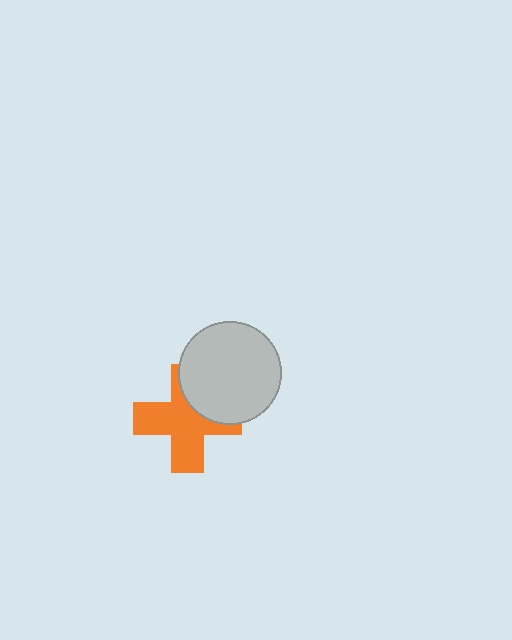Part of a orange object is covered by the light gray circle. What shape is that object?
It is a cross.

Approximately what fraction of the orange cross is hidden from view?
Roughly 31% of the orange cross is hidden behind the light gray circle.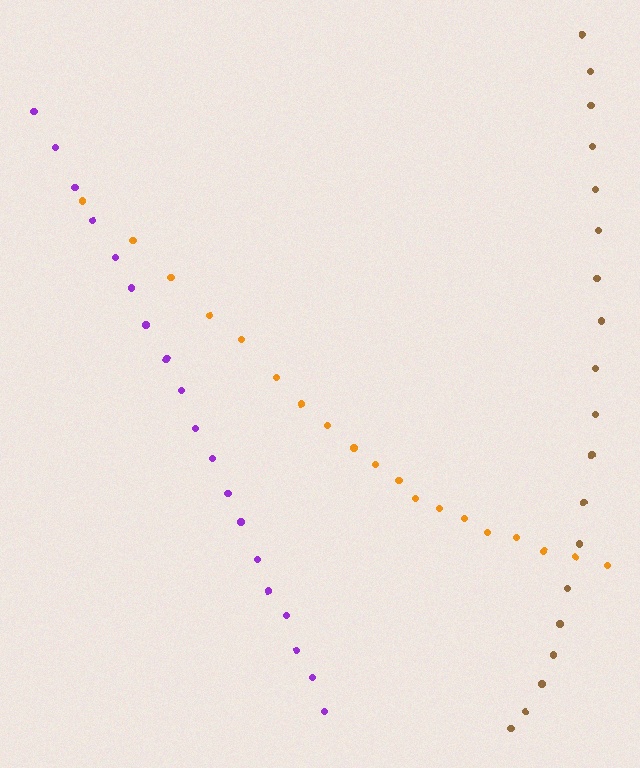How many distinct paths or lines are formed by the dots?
There are 3 distinct paths.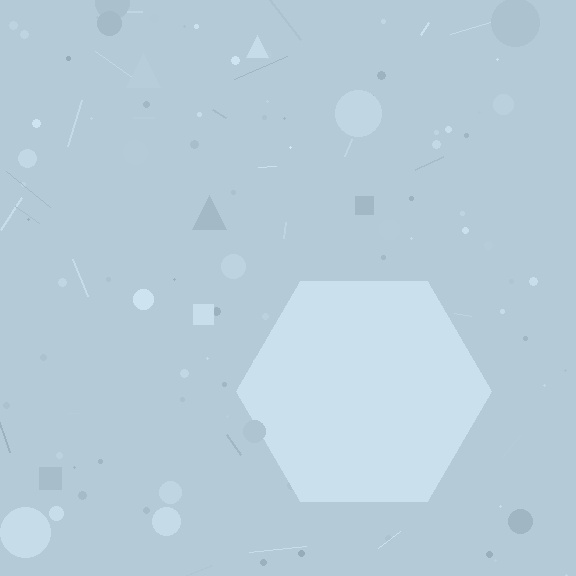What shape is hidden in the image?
A hexagon is hidden in the image.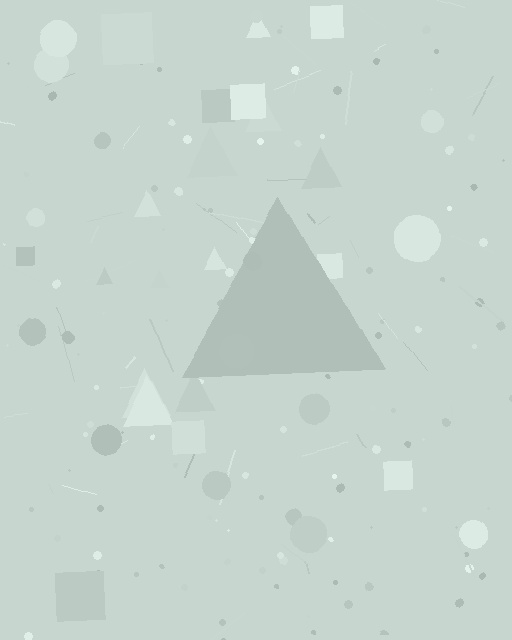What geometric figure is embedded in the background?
A triangle is embedded in the background.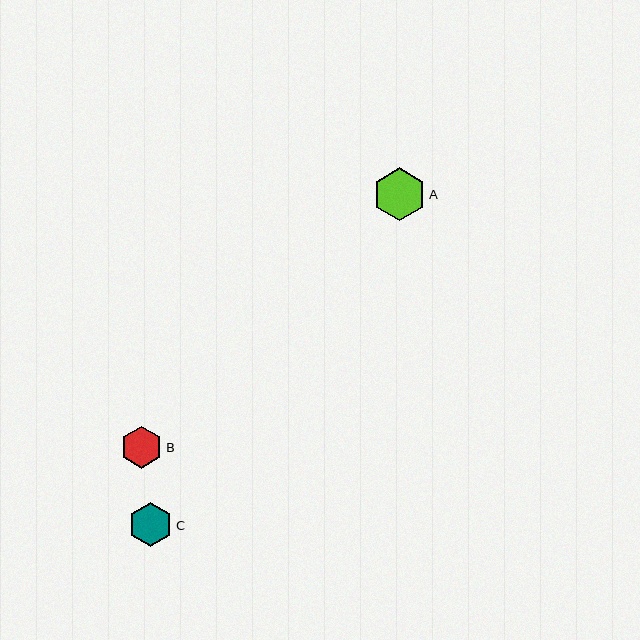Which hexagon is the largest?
Hexagon A is the largest with a size of approximately 53 pixels.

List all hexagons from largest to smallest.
From largest to smallest: A, C, B.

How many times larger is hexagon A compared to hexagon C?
Hexagon A is approximately 1.2 times the size of hexagon C.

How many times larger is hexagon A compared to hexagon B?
Hexagon A is approximately 1.3 times the size of hexagon B.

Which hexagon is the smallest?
Hexagon B is the smallest with a size of approximately 42 pixels.